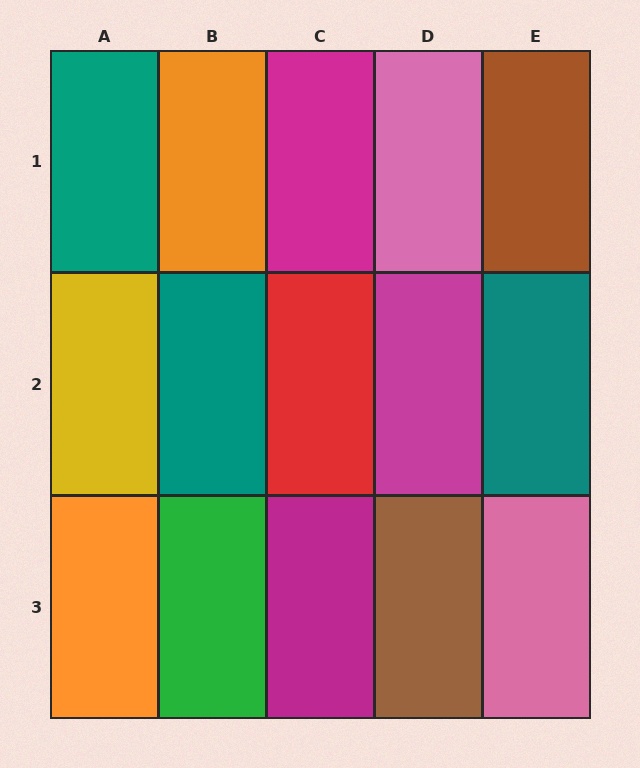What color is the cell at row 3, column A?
Orange.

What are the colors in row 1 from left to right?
Teal, orange, magenta, pink, brown.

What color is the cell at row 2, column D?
Magenta.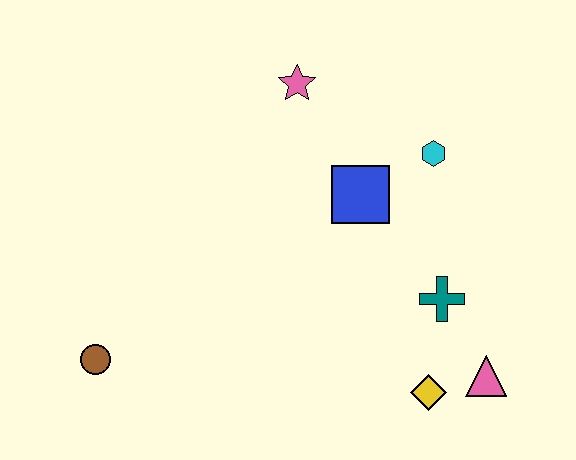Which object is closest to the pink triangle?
The yellow diamond is closest to the pink triangle.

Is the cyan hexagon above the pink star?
No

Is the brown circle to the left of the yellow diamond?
Yes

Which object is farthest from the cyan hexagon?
The brown circle is farthest from the cyan hexagon.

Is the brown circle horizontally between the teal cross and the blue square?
No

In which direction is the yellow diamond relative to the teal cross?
The yellow diamond is below the teal cross.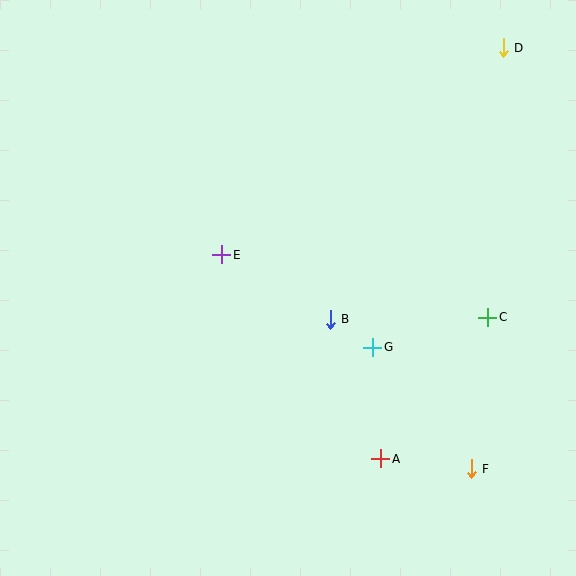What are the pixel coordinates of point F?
Point F is at (471, 469).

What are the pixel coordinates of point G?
Point G is at (373, 347).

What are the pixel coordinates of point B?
Point B is at (330, 319).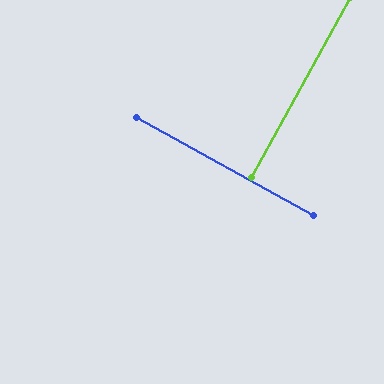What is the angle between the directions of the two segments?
Approximately 89 degrees.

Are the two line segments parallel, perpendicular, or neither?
Perpendicular — they meet at approximately 89°.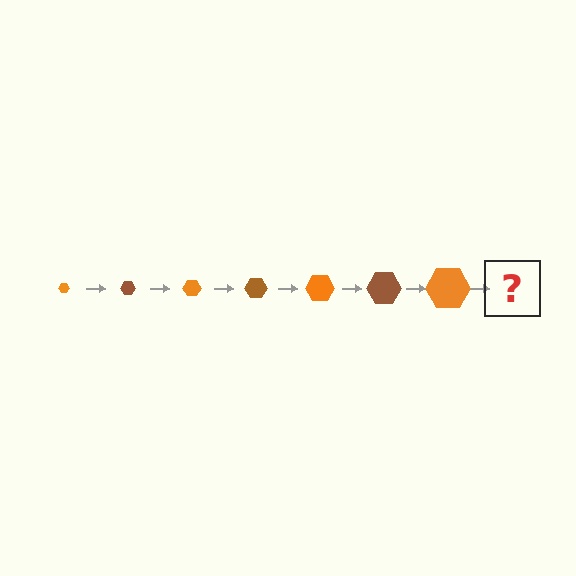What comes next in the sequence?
The next element should be a brown hexagon, larger than the previous one.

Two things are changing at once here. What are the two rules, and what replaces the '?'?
The two rules are that the hexagon grows larger each step and the color cycles through orange and brown. The '?' should be a brown hexagon, larger than the previous one.